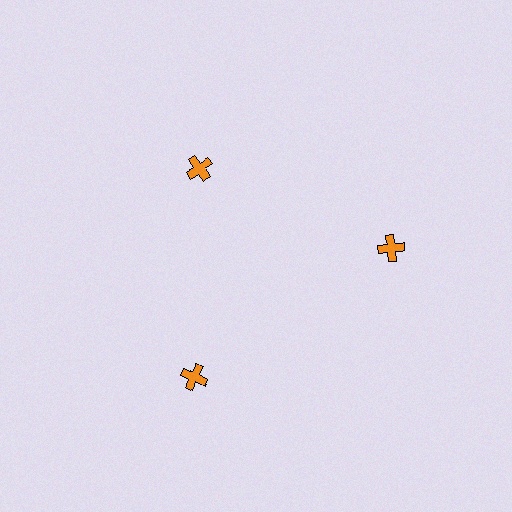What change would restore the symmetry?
The symmetry would be restored by moving it outward, back onto the ring so that all 3 crosses sit at equal angles and equal distance from the center.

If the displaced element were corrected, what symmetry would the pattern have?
It would have 3-fold rotational symmetry — the pattern would map onto itself every 120 degrees.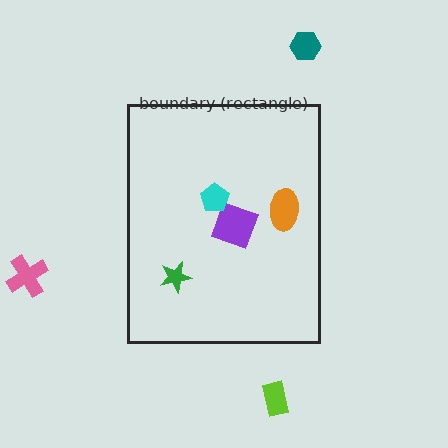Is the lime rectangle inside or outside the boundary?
Outside.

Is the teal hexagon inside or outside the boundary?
Outside.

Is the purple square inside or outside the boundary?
Inside.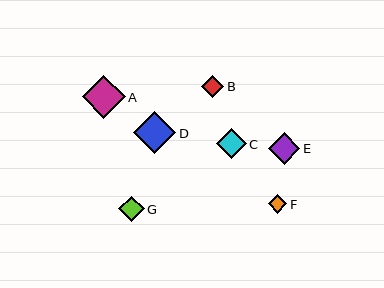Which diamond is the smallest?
Diamond F is the smallest with a size of approximately 19 pixels.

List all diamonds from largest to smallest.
From largest to smallest: A, D, E, C, G, B, F.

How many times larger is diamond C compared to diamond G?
Diamond C is approximately 1.2 times the size of diamond G.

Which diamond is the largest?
Diamond A is the largest with a size of approximately 43 pixels.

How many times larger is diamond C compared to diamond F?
Diamond C is approximately 1.6 times the size of diamond F.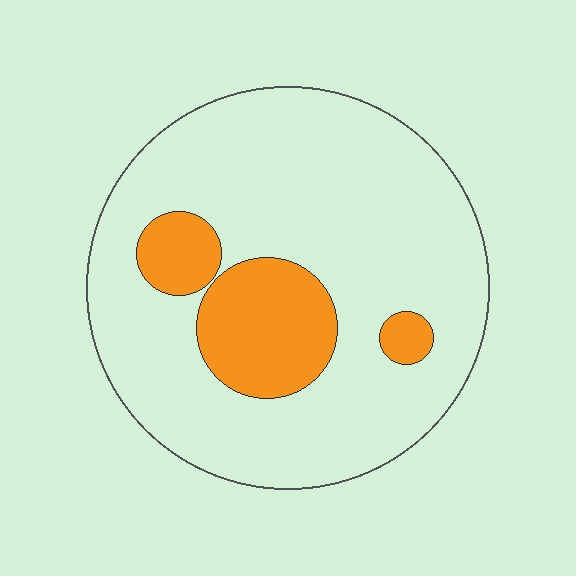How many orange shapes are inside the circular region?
3.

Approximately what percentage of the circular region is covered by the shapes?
Approximately 20%.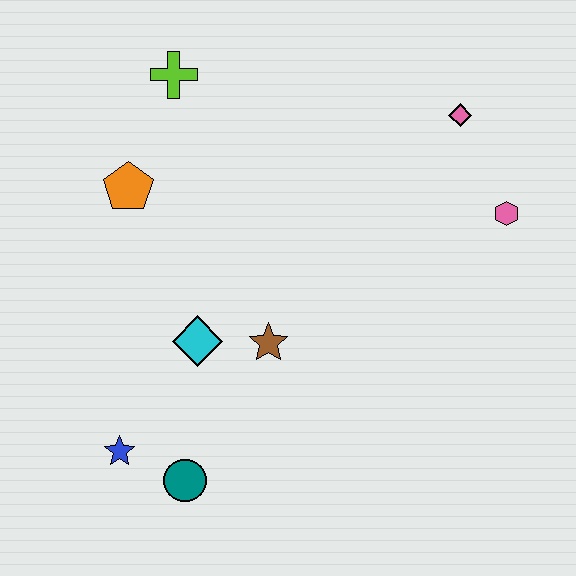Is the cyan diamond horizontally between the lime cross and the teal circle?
No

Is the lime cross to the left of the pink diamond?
Yes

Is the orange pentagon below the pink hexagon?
No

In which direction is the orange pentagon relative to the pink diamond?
The orange pentagon is to the left of the pink diamond.